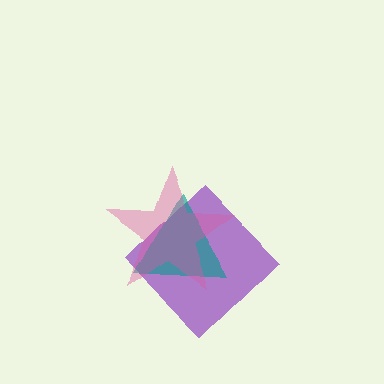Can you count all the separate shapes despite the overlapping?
Yes, there are 3 separate shapes.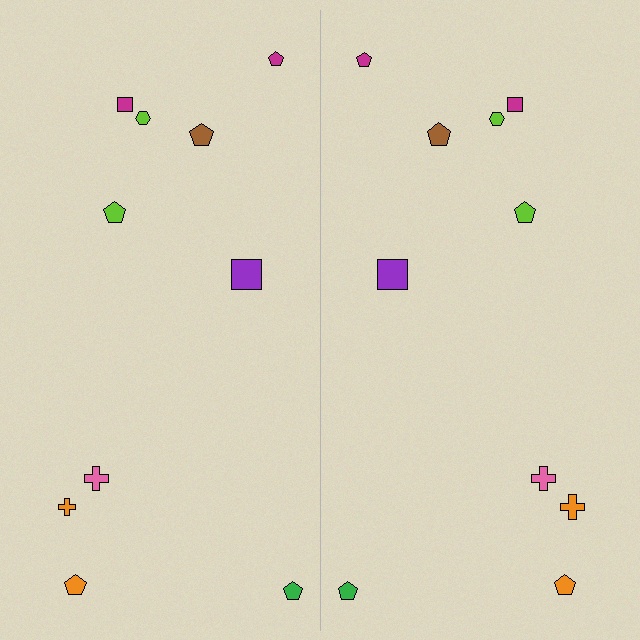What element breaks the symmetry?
The orange cross on the right side has a different size than its mirror counterpart.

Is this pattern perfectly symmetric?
No, the pattern is not perfectly symmetric. The orange cross on the right side has a different size than its mirror counterpart.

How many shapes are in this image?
There are 20 shapes in this image.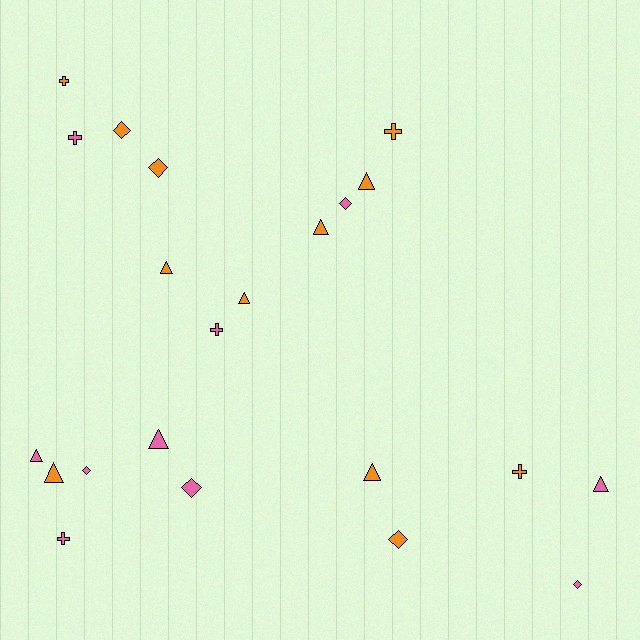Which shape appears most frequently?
Triangle, with 9 objects.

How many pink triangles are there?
There are 3 pink triangles.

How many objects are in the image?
There are 22 objects.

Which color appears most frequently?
Orange, with 12 objects.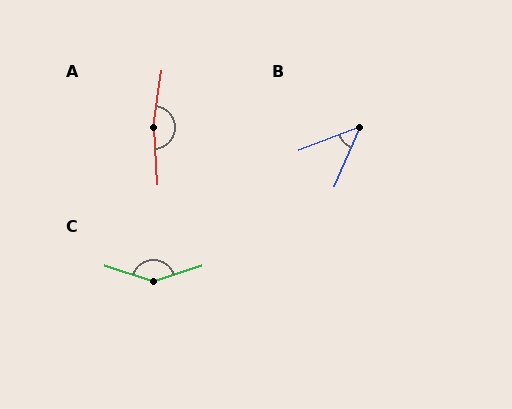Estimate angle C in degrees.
Approximately 143 degrees.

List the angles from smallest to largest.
B (46°), C (143°), A (168°).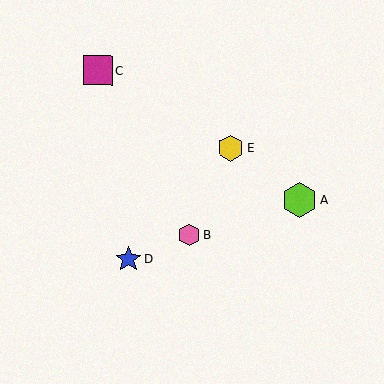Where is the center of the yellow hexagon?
The center of the yellow hexagon is at (230, 148).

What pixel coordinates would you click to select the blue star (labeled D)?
Click at (128, 259) to select the blue star D.